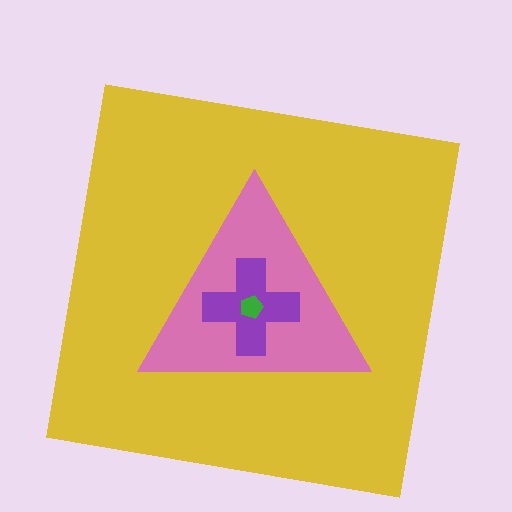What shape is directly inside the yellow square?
The pink triangle.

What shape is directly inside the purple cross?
The green pentagon.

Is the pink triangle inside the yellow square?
Yes.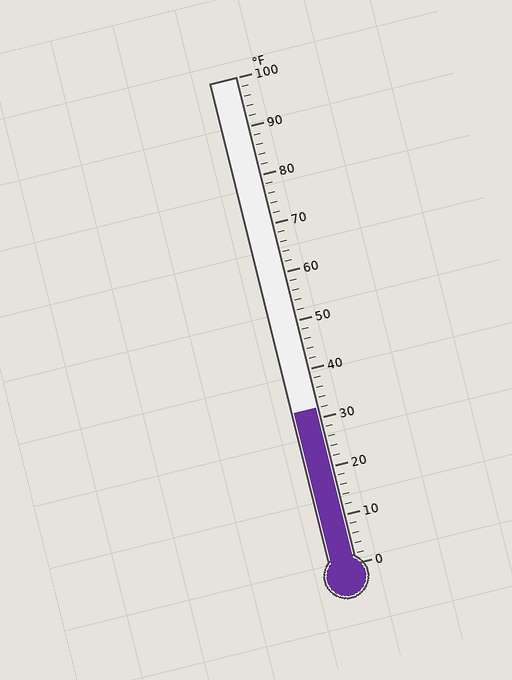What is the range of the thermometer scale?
The thermometer scale ranges from 0°F to 100°F.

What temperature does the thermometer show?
The thermometer shows approximately 32°F.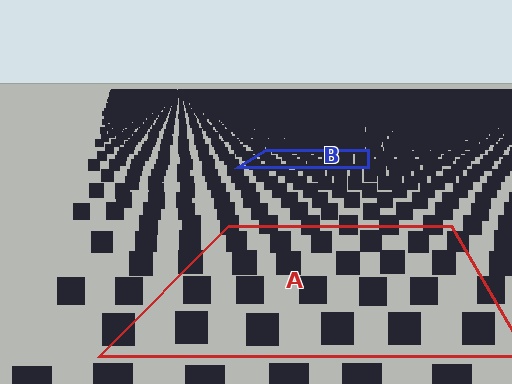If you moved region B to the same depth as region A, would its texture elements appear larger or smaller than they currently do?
They would appear larger. At a closer depth, the same texture elements are projected at a bigger on-screen size.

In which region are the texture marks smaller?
The texture marks are smaller in region B, because it is farther away.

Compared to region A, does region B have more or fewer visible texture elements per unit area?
Region B has more texture elements per unit area — they are packed more densely because it is farther away.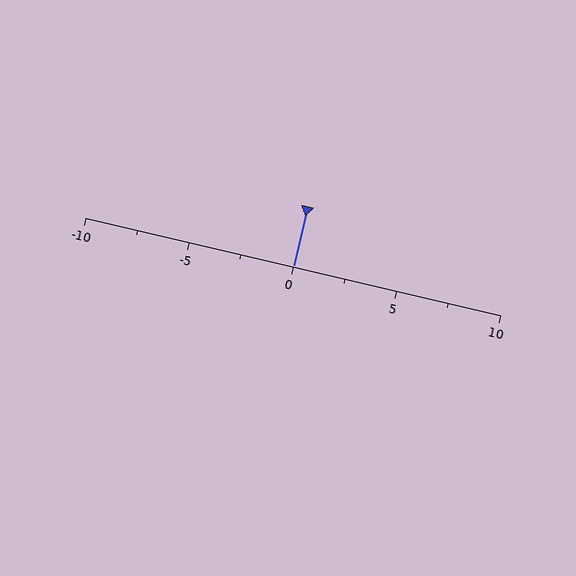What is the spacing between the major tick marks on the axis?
The major ticks are spaced 5 apart.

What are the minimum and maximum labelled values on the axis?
The axis runs from -10 to 10.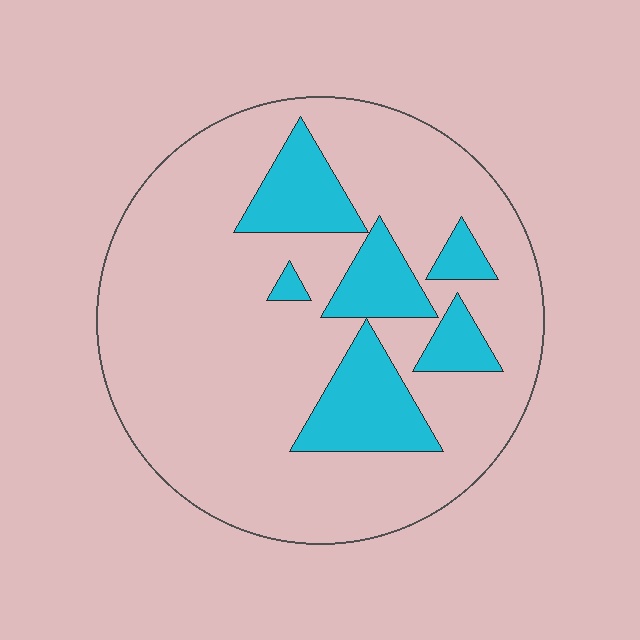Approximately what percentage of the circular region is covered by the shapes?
Approximately 20%.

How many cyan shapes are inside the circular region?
6.